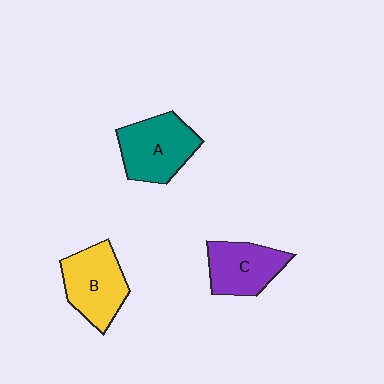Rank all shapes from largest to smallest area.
From largest to smallest: A (teal), B (yellow), C (purple).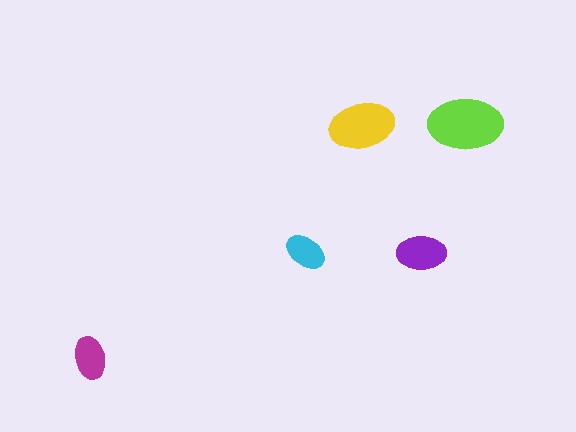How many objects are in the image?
There are 5 objects in the image.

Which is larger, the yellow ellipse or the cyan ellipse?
The yellow one.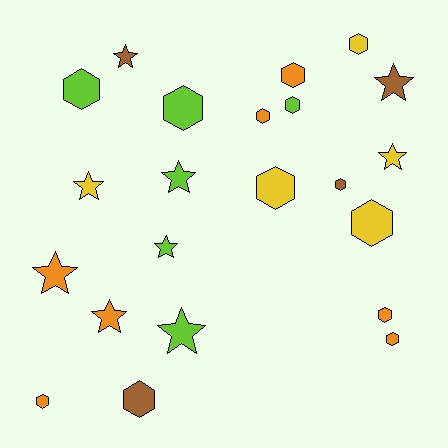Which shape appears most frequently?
Hexagon, with 13 objects.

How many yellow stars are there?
There are 2 yellow stars.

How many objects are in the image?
There are 22 objects.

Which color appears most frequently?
Orange, with 7 objects.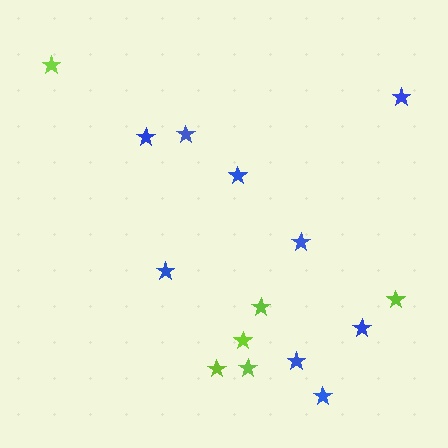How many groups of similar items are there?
There are 2 groups: one group of blue stars (9) and one group of lime stars (6).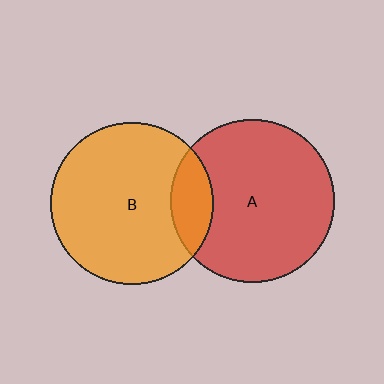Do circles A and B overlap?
Yes.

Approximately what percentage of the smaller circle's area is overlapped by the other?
Approximately 15%.